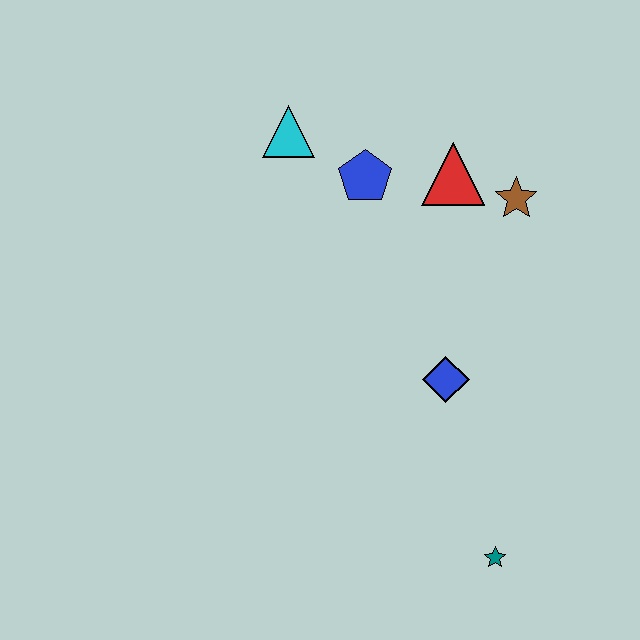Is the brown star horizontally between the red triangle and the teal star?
No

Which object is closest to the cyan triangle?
The blue pentagon is closest to the cyan triangle.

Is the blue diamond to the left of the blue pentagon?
No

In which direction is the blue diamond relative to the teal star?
The blue diamond is above the teal star.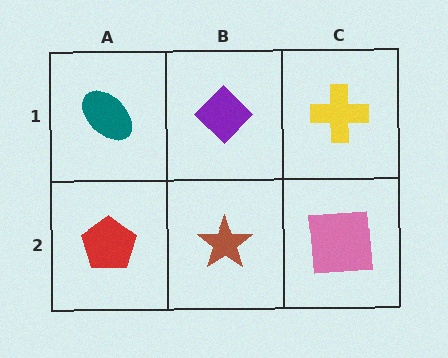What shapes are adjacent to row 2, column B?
A purple diamond (row 1, column B), a red pentagon (row 2, column A), a pink square (row 2, column C).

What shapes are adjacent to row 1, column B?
A brown star (row 2, column B), a teal ellipse (row 1, column A), a yellow cross (row 1, column C).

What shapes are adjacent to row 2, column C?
A yellow cross (row 1, column C), a brown star (row 2, column B).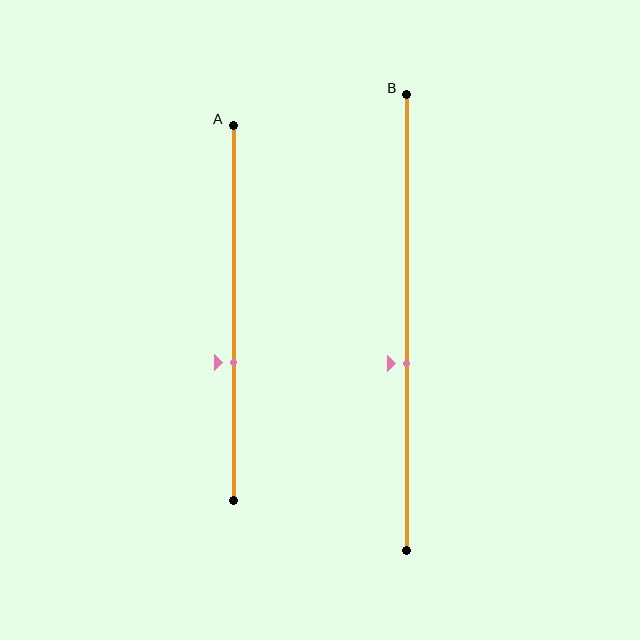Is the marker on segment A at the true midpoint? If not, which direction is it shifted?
No, the marker on segment A is shifted downward by about 13% of the segment length.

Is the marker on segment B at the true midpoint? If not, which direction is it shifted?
No, the marker on segment B is shifted downward by about 9% of the segment length.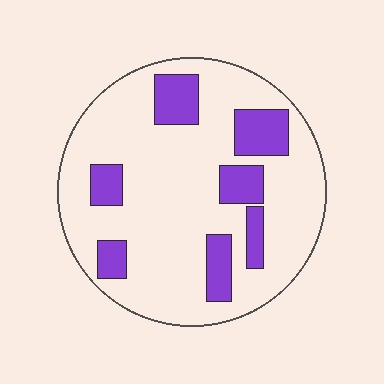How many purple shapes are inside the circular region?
7.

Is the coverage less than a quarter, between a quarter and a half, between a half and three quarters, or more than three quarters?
Less than a quarter.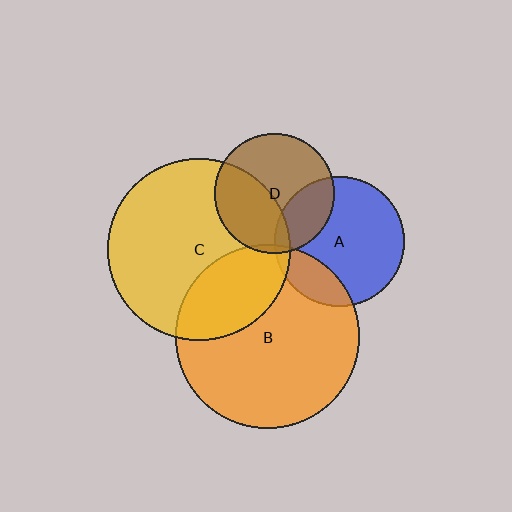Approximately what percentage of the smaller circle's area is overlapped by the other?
Approximately 25%.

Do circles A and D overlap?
Yes.